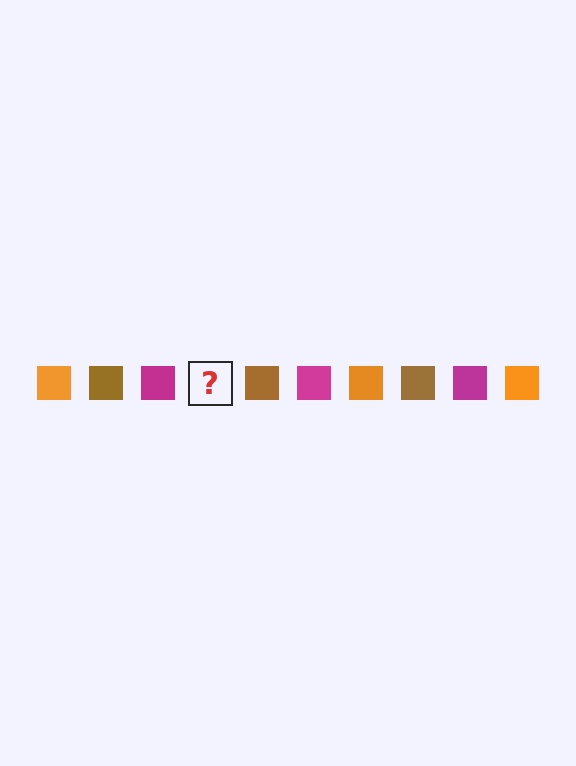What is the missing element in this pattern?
The missing element is an orange square.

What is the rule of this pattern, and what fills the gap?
The rule is that the pattern cycles through orange, brown, magenta squares. The gap should be filled with an orange square.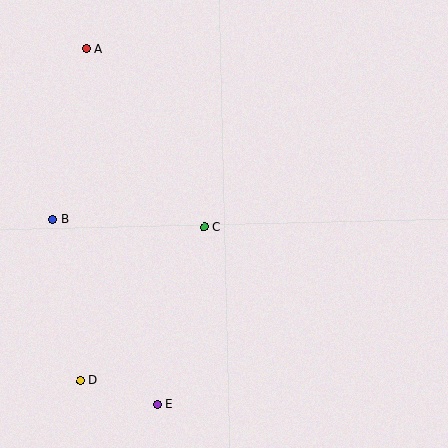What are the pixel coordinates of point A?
Point A is at (86, 49).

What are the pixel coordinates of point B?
Point B is at (52, 219).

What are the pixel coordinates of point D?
Point D is at (80, 380).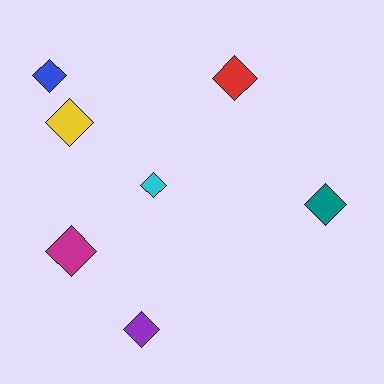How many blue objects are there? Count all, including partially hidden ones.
There is 1 blue object.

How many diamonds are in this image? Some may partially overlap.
There are 7 diamonds.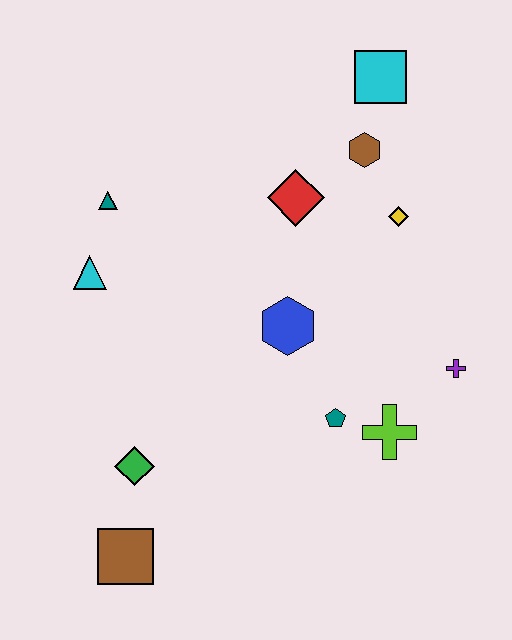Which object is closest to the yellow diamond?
The brown hexagon is closest to the yellow diamond.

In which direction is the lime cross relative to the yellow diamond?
The lime cross is below the yellow diamond.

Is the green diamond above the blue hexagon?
No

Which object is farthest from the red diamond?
The brown square is farthest from the red diamond.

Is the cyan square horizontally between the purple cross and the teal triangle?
Yes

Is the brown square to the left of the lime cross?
Yes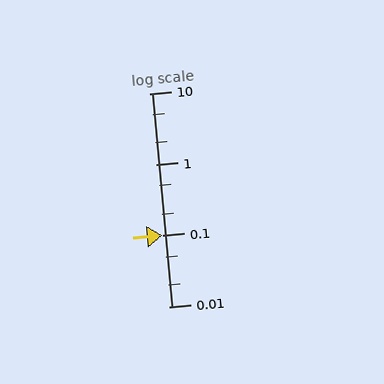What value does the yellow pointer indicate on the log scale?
The pointer indicates approximately 0.1.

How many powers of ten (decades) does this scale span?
The scale spans 3 decades, from 0.01 to 10.